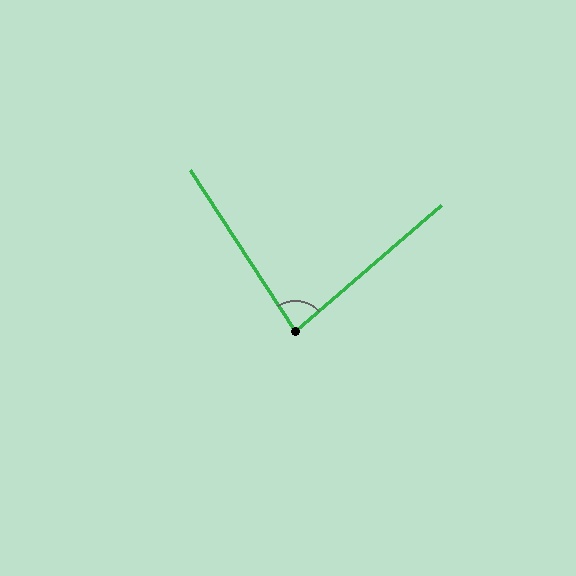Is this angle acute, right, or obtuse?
It is acute.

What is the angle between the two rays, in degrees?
Approximately 82 degrees.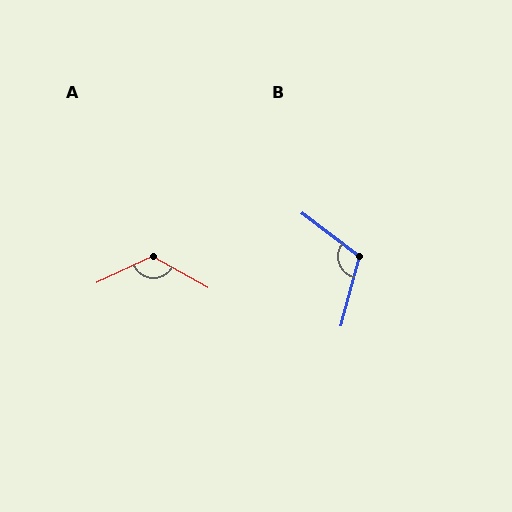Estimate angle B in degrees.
Approximately 113 degrees.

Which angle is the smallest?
B, at approximately 113 degrees.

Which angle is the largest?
A, at approximately 126 degrees.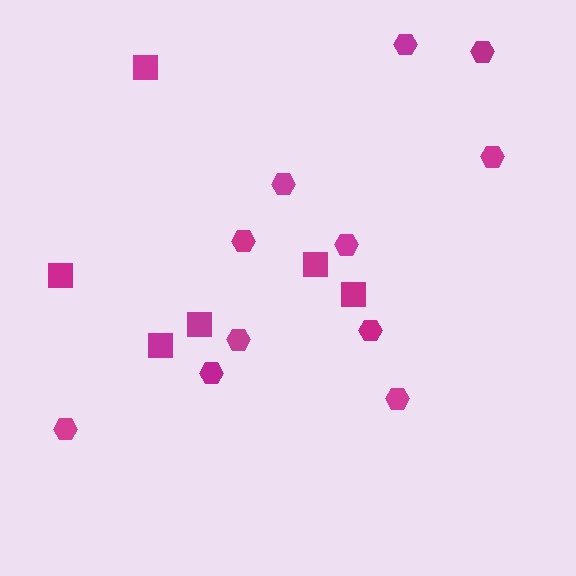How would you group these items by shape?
There are 2 groups: one group of squares (6) and one group of hexagons (11).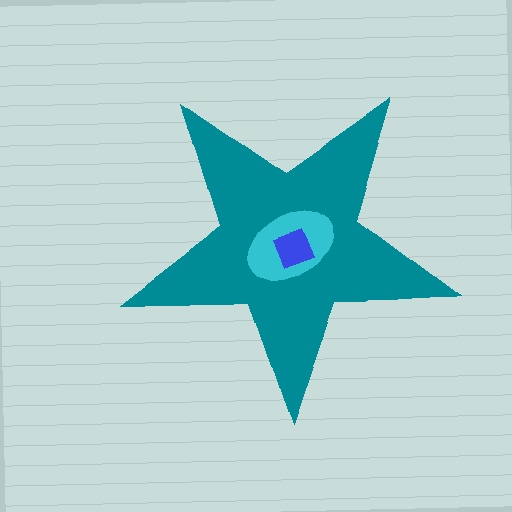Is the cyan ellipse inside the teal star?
Yes.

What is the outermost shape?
The teal star.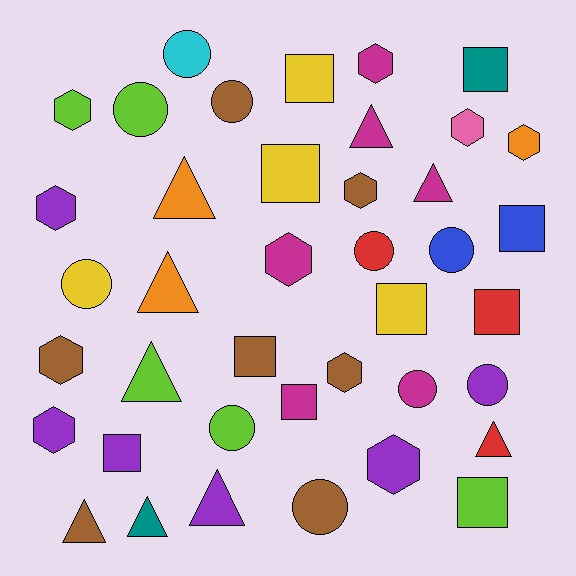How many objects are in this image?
There are 40 objects.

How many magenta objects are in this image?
There are 6 magenta objects.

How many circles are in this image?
There are 10 circles.